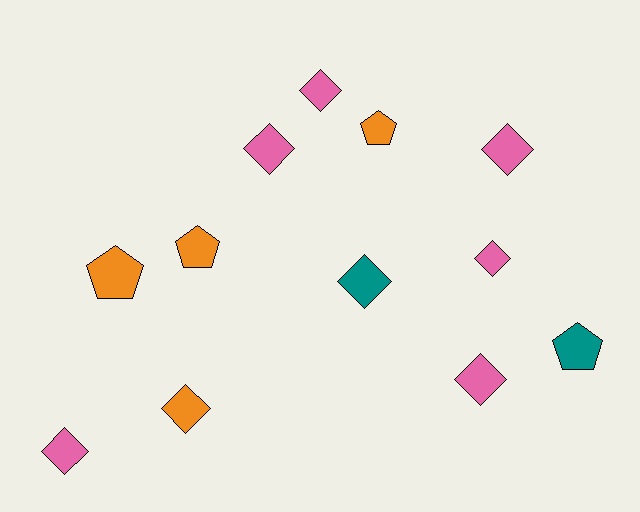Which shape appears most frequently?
Diamond, with 8 objects.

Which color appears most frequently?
Pink, with 6 objects.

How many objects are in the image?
There are 12 objects.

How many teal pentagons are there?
There is 1 teal pentagon.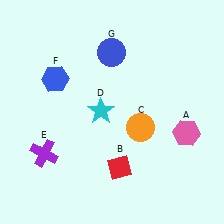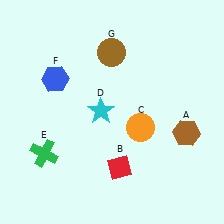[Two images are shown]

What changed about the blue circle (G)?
In Image 1, G is blue. In Image 2, it changed to brown.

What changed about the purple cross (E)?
In Image 1, E is purple. In Image 2, it changed to green.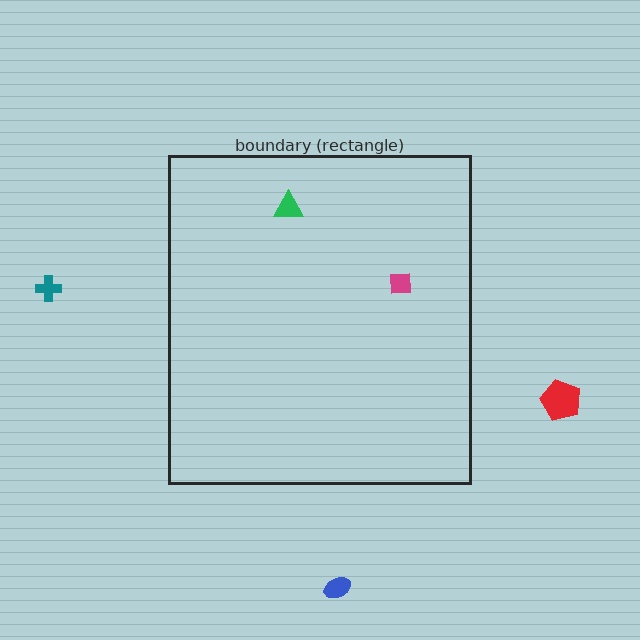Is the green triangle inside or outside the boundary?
Inside.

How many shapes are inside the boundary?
2 inside, 3 outside.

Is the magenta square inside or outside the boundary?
Inside.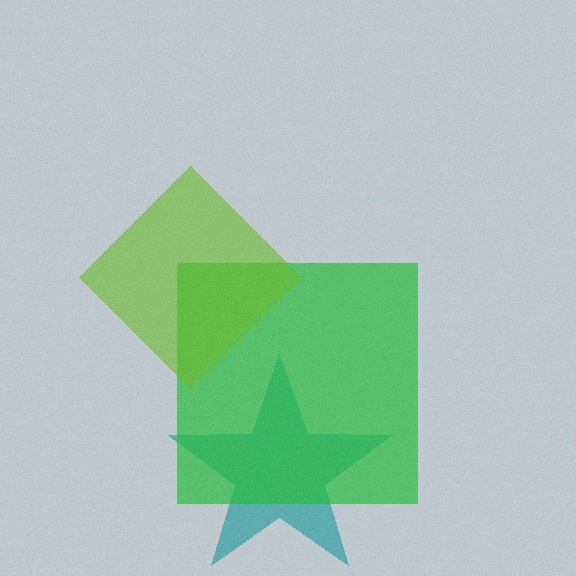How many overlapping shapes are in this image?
There are 3 overlapping shapes in the image.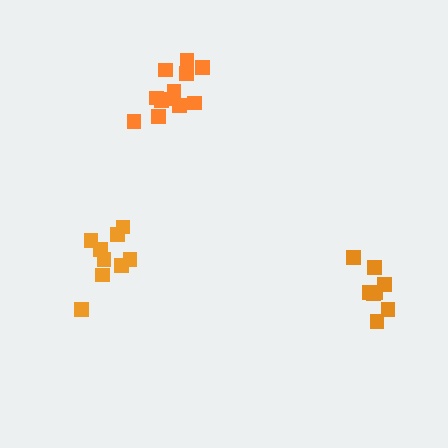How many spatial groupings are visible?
There are 3 spatial groupings.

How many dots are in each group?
Group 1: 8 dots, Group 2: 12 dots, Group 3: 9 dots (29 total).